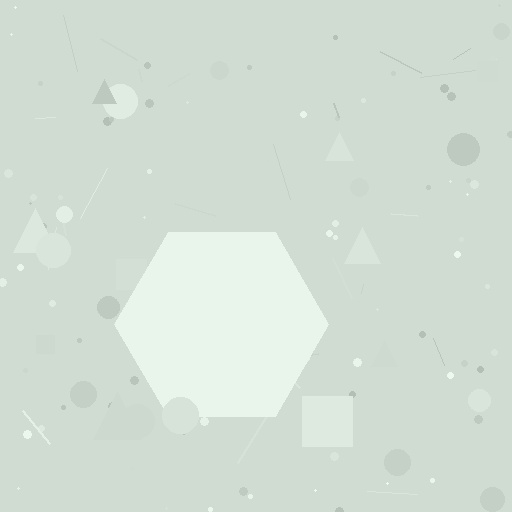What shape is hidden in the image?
A hexagon is hidden in the image.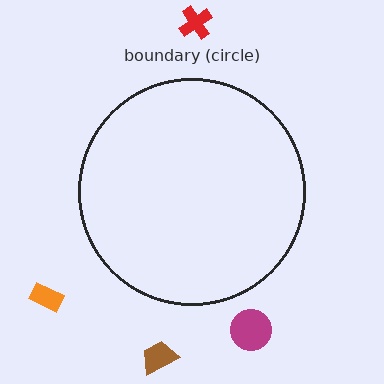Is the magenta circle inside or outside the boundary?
Outside.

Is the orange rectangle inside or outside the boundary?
Outside.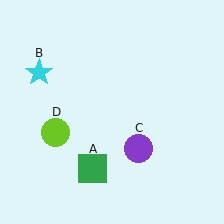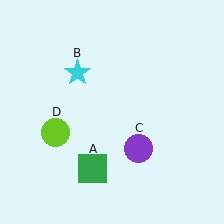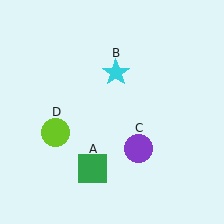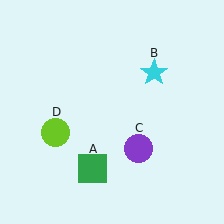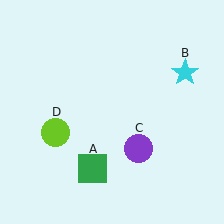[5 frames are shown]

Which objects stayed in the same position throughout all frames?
Green square (object A) and purple circle (object C) and lime circle (object D) remained stationary.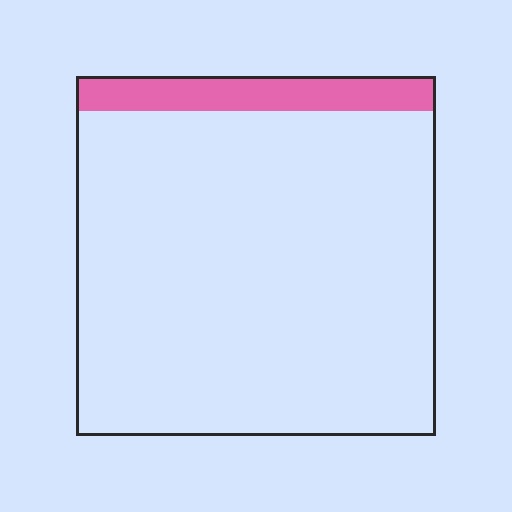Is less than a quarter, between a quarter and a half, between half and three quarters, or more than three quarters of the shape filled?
Less than a quarter.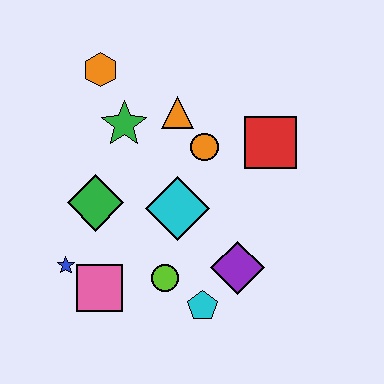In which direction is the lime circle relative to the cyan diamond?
The lime circle is below the cyan diamond.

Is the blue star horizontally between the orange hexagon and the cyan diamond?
No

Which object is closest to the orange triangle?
The orange circle is closest to the orange triangle.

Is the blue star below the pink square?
No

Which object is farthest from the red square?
The blue star is farthest from the red square.